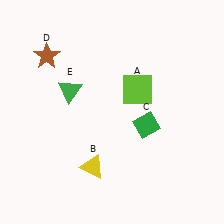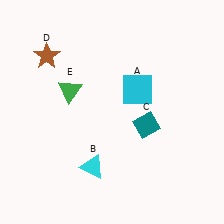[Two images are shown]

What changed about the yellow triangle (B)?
In Image 1, B is yellow. In Image 2, it changed to cyan.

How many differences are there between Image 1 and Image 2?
There are 3 differences between the two images.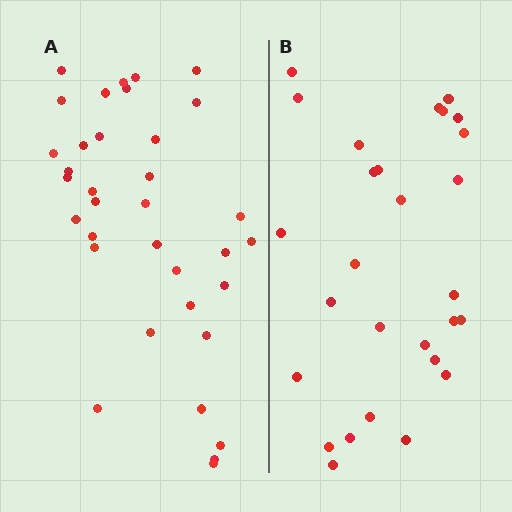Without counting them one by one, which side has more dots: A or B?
Region A (the left region) has more dots.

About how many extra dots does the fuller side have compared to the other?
Region A has roughly 8 or so more dots than region B.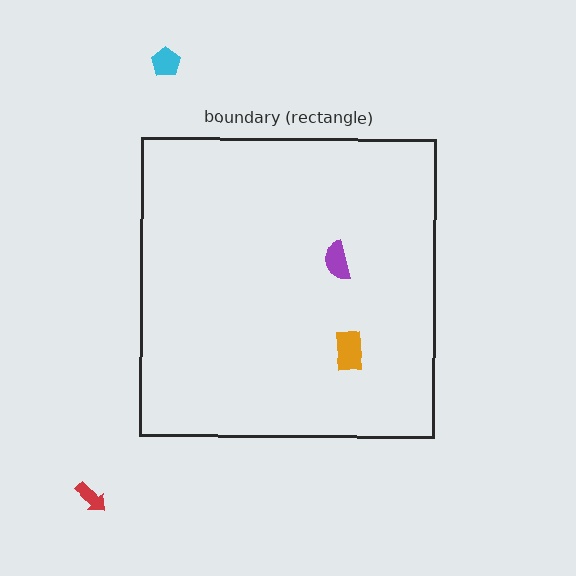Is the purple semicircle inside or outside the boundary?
Inside.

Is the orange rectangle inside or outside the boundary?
Inside.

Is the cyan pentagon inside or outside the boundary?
Outside.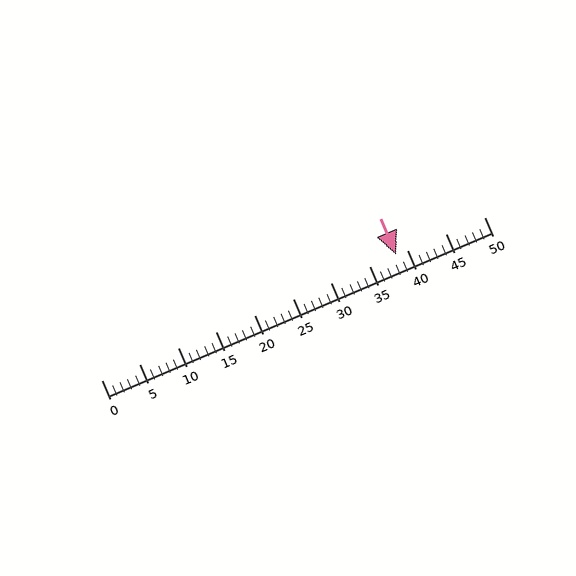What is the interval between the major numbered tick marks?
The major tick marks are spaced 5 units apart.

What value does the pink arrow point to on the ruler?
The pink arrow points to approximately 38.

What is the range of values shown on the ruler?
The ruler shows values from 0 to 50.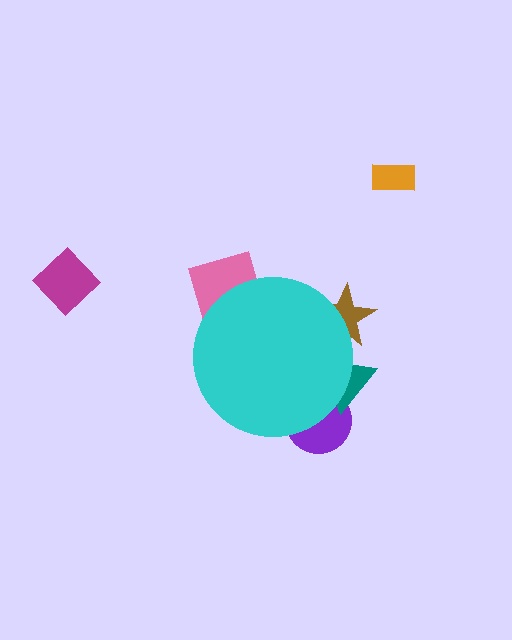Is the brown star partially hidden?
Yes, the brown star is partially hidden behind the cyan circle.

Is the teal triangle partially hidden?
Yes, the teal triangle is partially hidden behind the cyan circle.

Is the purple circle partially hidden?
Yes, the purple circle is partially hidden behind the cyan circle.